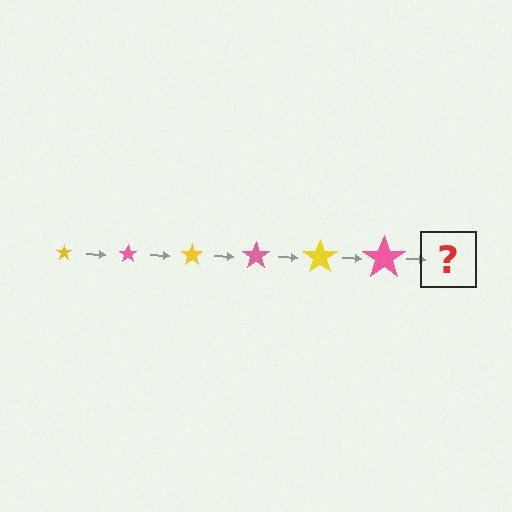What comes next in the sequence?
The next element should be a yellow star, larger than the previous one.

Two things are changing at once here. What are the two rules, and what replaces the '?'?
The two rules are that the star grows larger each step and the color cycles through yellow and pink. The '?' should be a yellow star, larger than the previous one.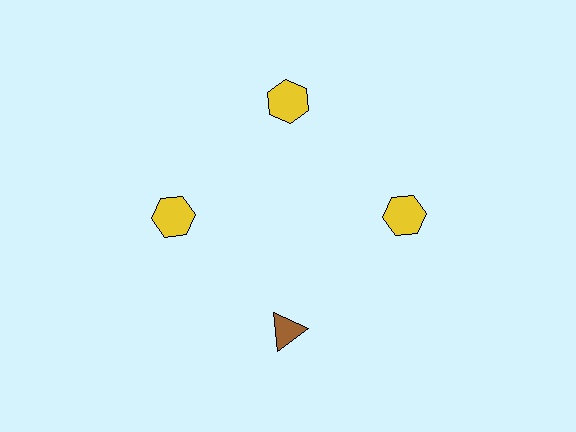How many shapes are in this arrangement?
There are 4 shapes arranged in a ring pattern.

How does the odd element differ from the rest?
It differs in both color (brown instead of yellow) and shape (triangle instead of hexagon).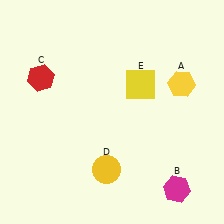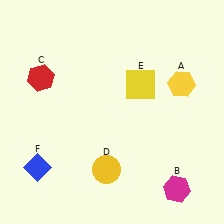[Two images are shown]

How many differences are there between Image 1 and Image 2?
There is 1 difference between the two images.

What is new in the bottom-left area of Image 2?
A blue diamond (F) was added in the bottom-left area of Image 2.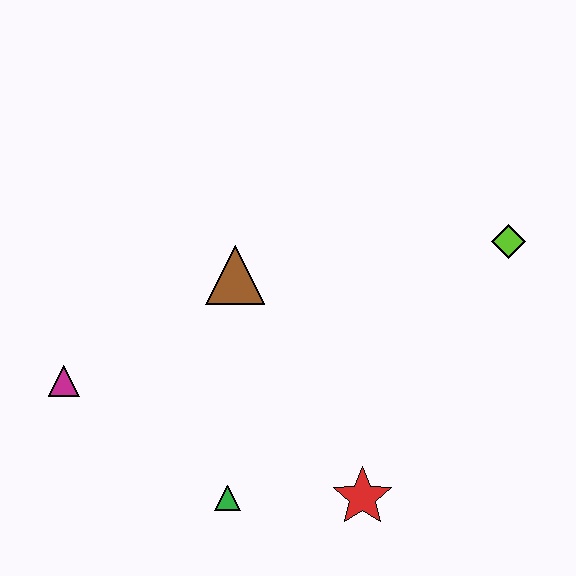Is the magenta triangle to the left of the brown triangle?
Yes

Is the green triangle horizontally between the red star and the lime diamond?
No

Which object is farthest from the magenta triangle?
The lime diamond is farthest from the magenta triangle.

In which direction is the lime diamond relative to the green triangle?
The lime diamond is to the right of the green triangle.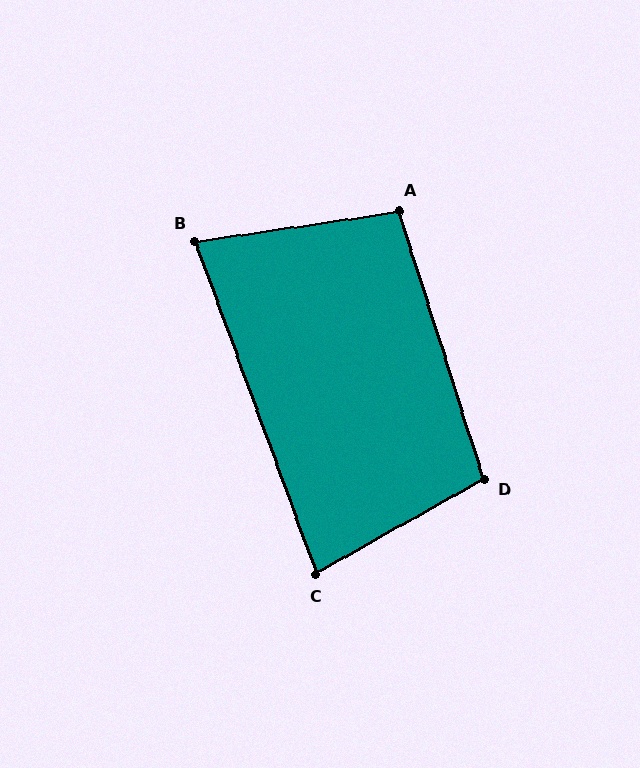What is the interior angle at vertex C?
Approximately 81 degrees (acute).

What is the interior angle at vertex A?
Approximately 99 degrees (obtuse).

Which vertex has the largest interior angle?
D, at approximately 102 degrees.